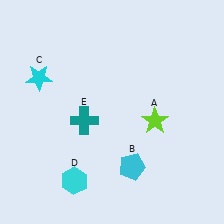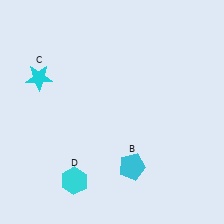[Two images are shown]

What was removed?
The lime star (A), the teal cross (E) were removed in Image 2.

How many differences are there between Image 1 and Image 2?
There are 2 differences between the two images.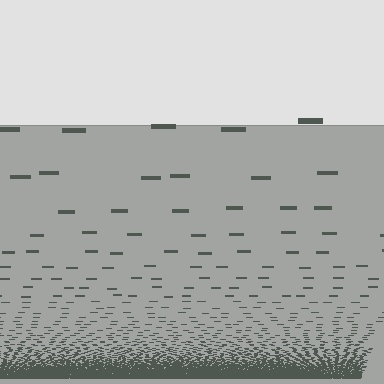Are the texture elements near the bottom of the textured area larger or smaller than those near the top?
Smaller. The gradient is inverted — elements near the bottom are smaller and denser.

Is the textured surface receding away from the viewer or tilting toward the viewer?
The surface appears to tilt toward the viewer. Texture elements get larger and sparser toward the top.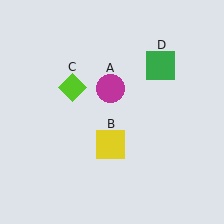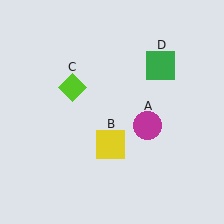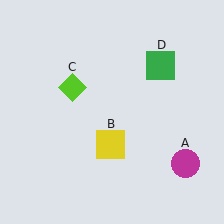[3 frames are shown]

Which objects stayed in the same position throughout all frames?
Yellow square (object B) and lime diamond (object C) and green square (object D) remained stationary.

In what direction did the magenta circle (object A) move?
The magenta circle (object A) moved down and to the right.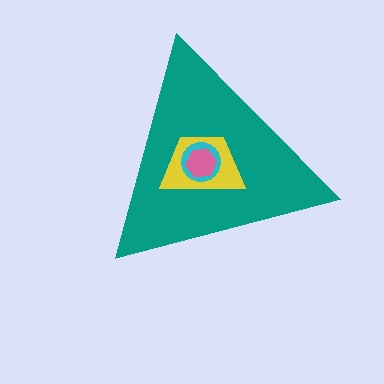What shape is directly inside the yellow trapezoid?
The cyan circle.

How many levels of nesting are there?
4.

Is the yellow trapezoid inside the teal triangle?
Yes.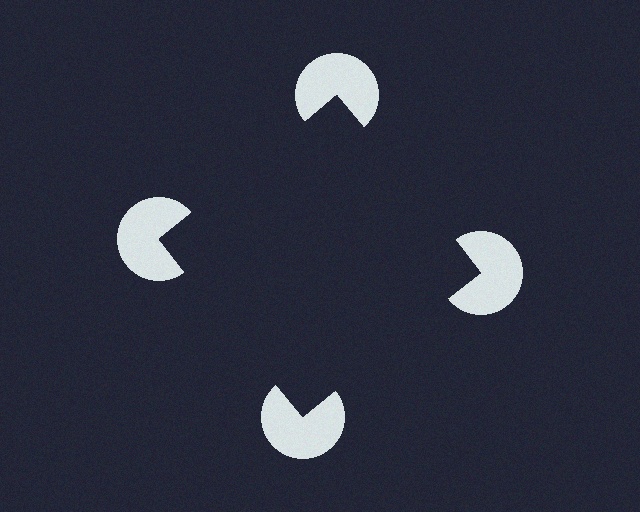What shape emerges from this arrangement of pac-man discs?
An illusory square — its edges are inferred from the aligned wedge cuts in the pac-man discs, not physically drawn.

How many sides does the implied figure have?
4 sides.